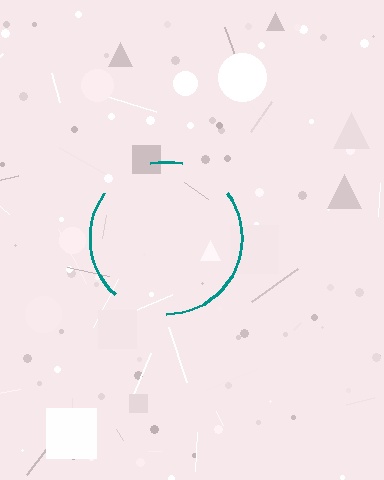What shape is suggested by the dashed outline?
The dashed outline suggests a circle.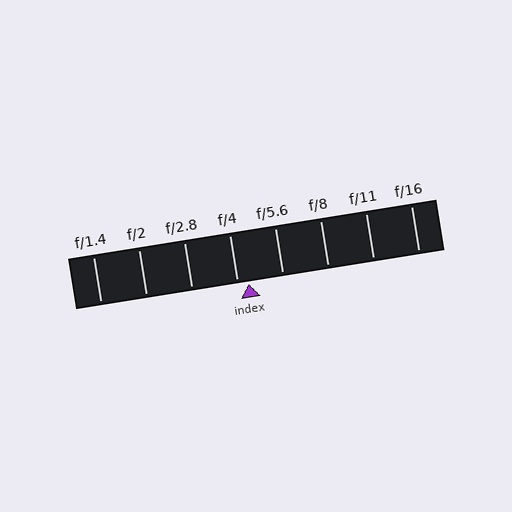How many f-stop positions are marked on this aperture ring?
There are 8 f-stop positions marked.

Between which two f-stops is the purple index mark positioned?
The index mark is between f/4 and f/5.6.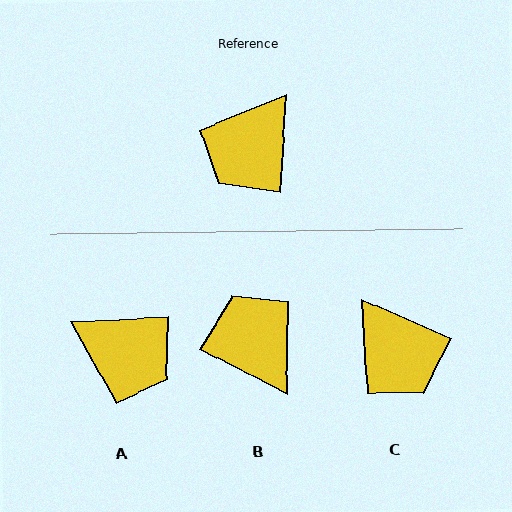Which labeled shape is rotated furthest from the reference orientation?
B, about 114 degrees away.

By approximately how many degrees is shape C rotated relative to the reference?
Approximately 70 degrees counter-clockwise.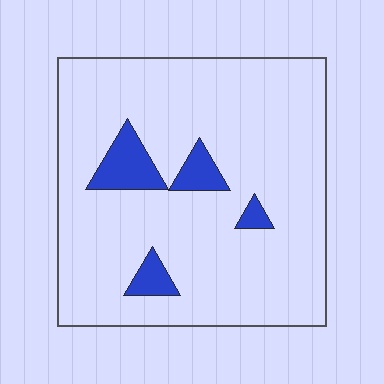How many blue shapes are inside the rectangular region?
4.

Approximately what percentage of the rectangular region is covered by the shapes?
Approximately 10%.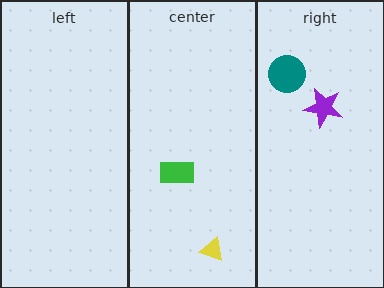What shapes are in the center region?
The yellow triangle, the green rectangle.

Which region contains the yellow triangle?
The center region.